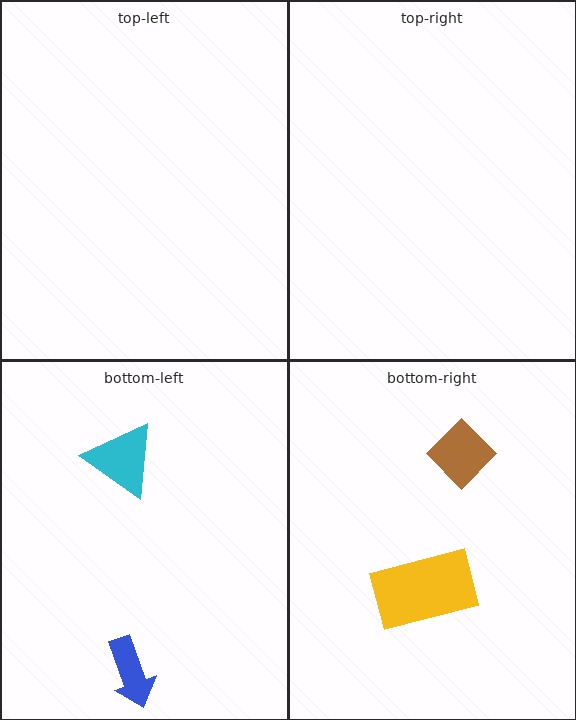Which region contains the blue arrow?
The bottom-left region.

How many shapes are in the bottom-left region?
2.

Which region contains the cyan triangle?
The bottom-left region.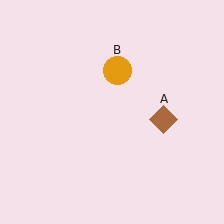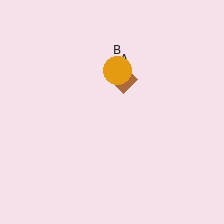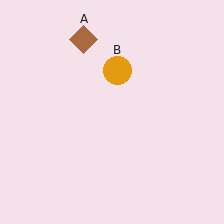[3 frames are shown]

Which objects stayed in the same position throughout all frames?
Orange circle (object B) remained stationary.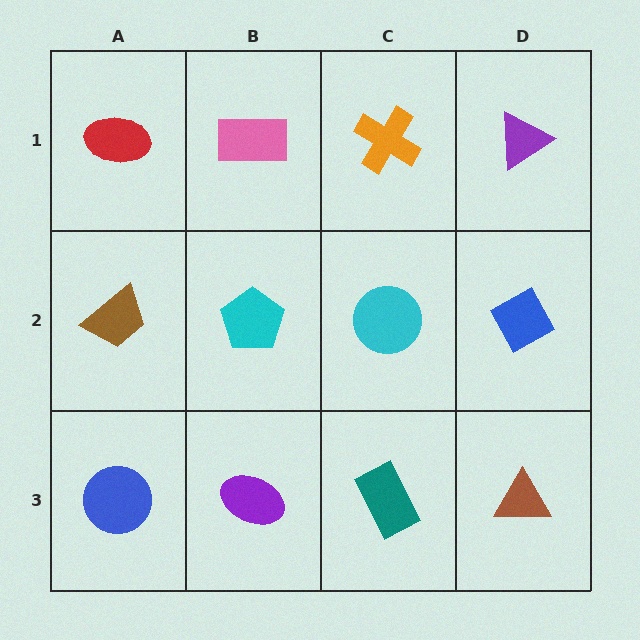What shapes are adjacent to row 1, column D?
A blue diamond (row 2, column D), an orange cross (row 1, column C).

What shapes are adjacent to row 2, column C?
An orange cross (row 1, column C), a teal rectangle (row 3, column C), a cyan pentagon (row 2, column B), a blue diamond (row 2, column D).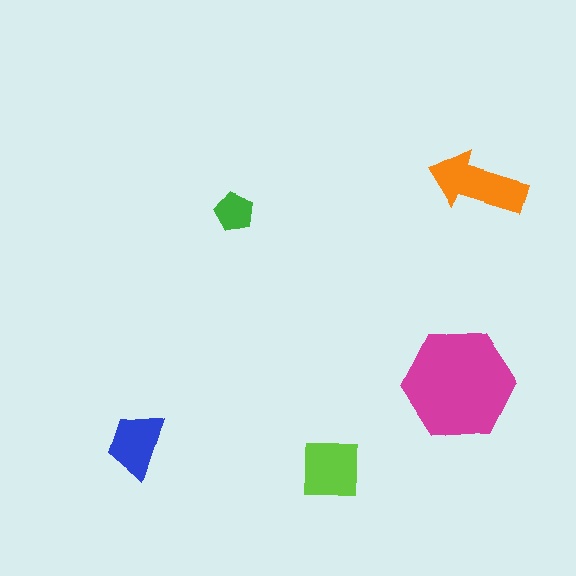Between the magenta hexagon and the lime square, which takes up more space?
The magenta hexagon.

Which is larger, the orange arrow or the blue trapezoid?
The orange arrow.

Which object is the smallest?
The green pentagon.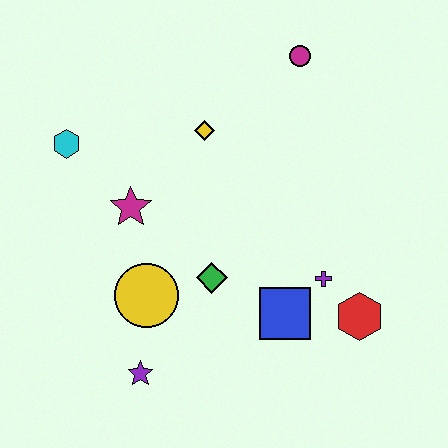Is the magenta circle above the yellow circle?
Yes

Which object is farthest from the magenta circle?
The purple star is farthest from the magenta circle.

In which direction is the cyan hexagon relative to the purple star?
The cyan hexagon is above the purple star.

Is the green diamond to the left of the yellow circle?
No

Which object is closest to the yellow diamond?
The magenta star is closest to the yellow diamond.